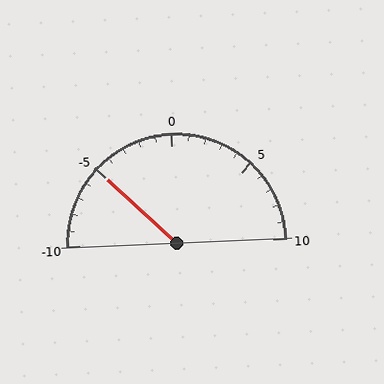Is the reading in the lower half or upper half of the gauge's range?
The reading is in the lower half of the range (-10 to 10).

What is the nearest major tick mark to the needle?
The nearest major tick mark is -5.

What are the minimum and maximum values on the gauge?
The gauge ranges from -10 to 10.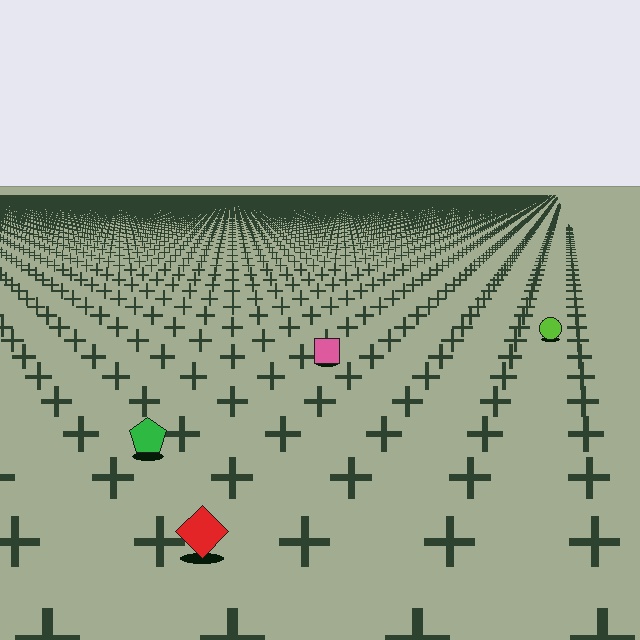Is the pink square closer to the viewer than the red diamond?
No. The red diamond is closer — you can tell from the texture gradient: the ground texture is coarser near it.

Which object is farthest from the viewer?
The lime circle is farthest from the viewer. It appears smaller and the ground texture around it is denser.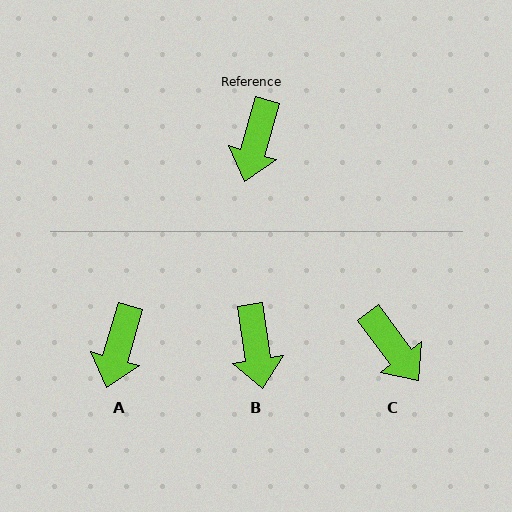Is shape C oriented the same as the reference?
No, it is off by about 53 degrees.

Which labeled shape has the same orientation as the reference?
A.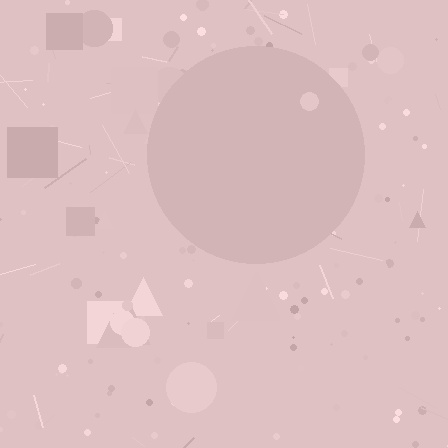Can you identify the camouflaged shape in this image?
The camouflaged shape is a circle.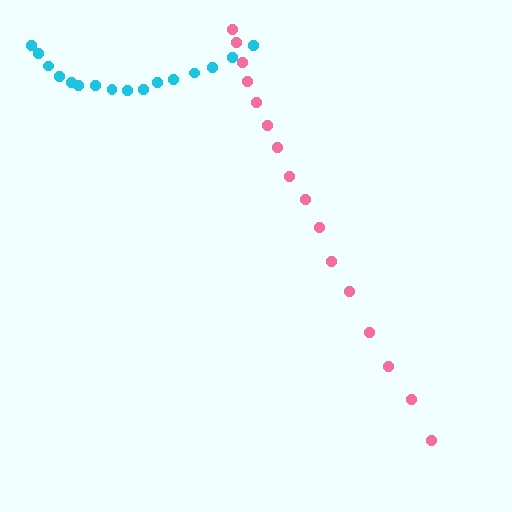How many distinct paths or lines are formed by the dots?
There are 2 distinct paths.